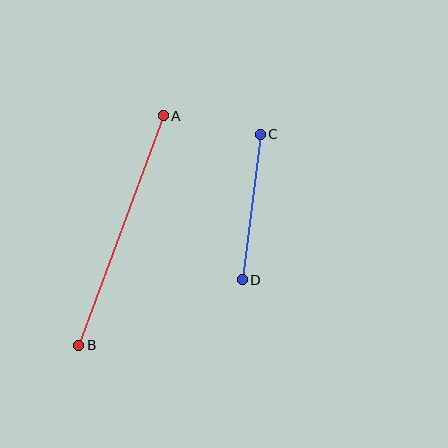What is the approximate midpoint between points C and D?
The midpoint is at approximately (251, 207) pixels.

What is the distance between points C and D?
The distance is approximately 147 pixels.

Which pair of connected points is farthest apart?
Points A and B are farthest apart.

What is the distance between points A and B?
The distance is approximately 245 pixels.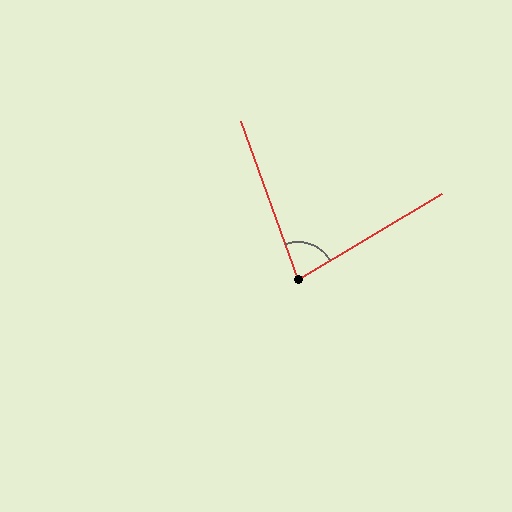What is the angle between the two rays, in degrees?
Approximately 79 degrees.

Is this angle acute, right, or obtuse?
It is acute.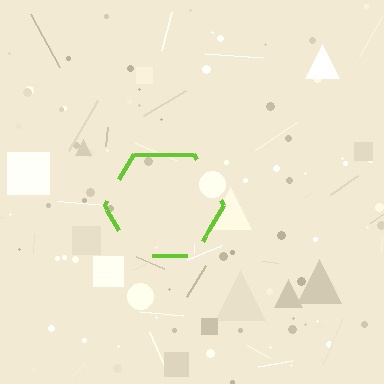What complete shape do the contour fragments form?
The contour fragments form a hexagon.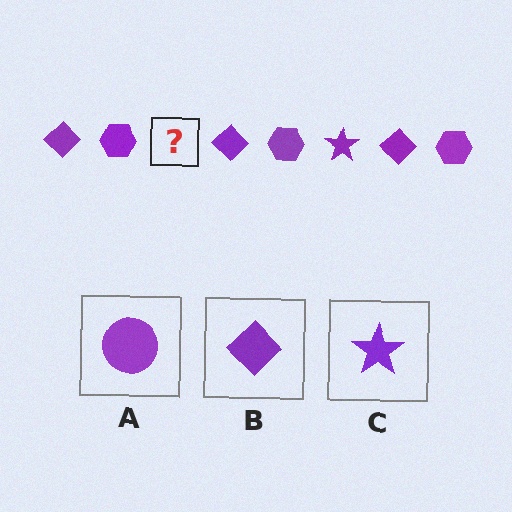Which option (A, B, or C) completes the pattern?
C.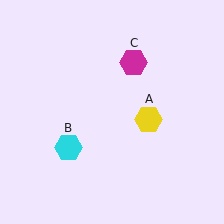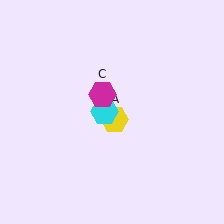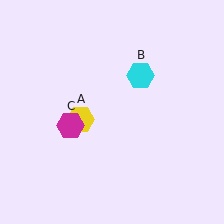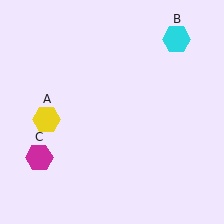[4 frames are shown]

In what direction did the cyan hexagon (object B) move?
The cyan hexagon (object B) moved up and to the right.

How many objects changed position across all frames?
3 objects changed position: yellow hexagon (object A), cyan hexagon (object B), magenta hexagon (object C).